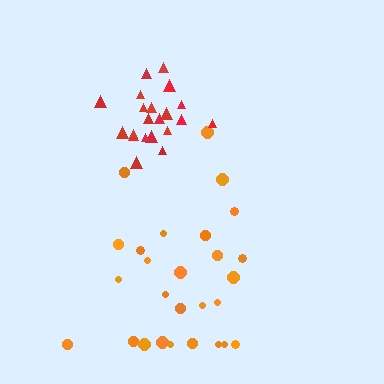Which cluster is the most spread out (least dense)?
Orange.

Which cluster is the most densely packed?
Red.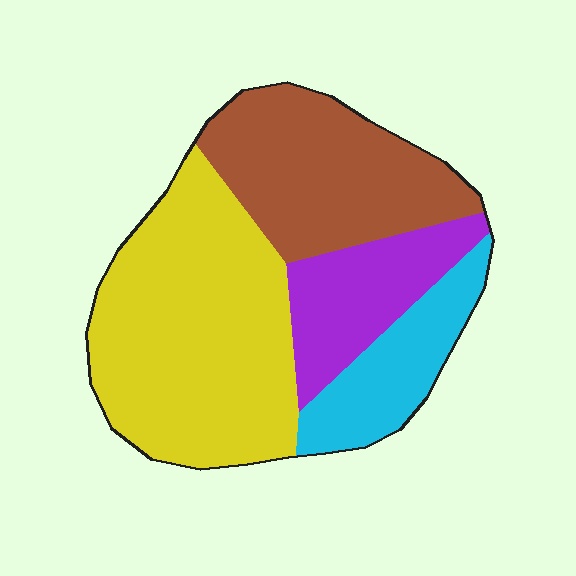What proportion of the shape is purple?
Purple covers roughly 15% of the shape.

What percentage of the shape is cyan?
Cyan takes up about one eighth (1/8) of the shape.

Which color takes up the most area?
Yellow, at roughly 45%.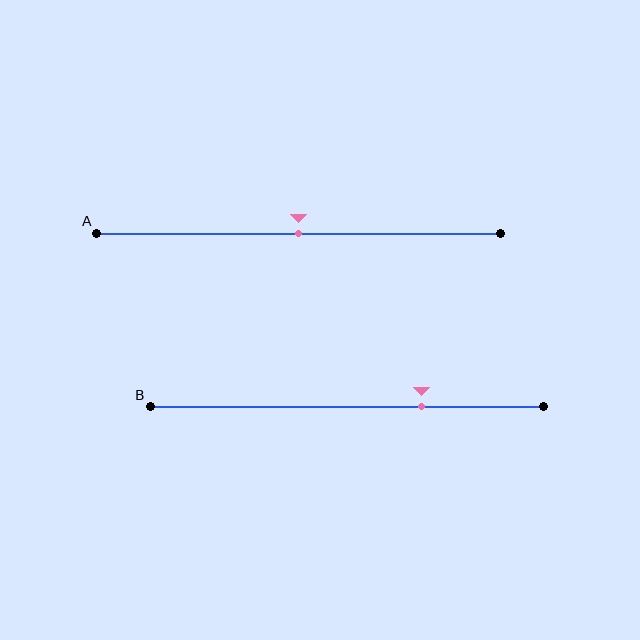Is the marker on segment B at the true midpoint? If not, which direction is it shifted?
No, the marker on segment B is shifted to the right by about 19% of the segment length.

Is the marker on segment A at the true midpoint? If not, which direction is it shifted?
Yes, the marker on segment A is at the true midpoint.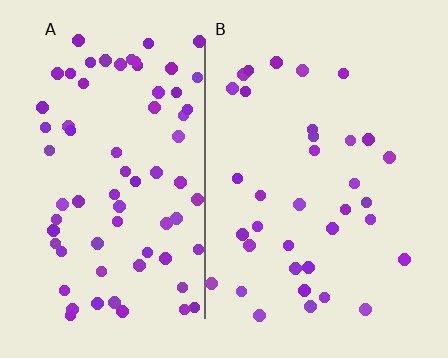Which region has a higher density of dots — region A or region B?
A (the left).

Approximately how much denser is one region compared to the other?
Approximately 2.0× — region A over region B.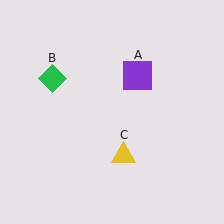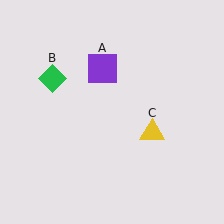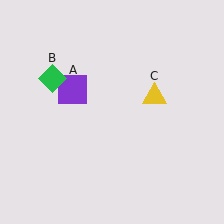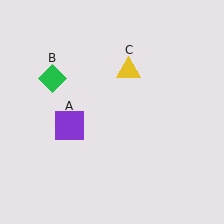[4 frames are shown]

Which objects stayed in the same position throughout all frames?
Green diamond (object B) remained stationary.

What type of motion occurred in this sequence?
The purple square (object A), yellow triangle (object C) rotated counterclockwise around the center of the scene.